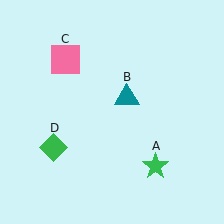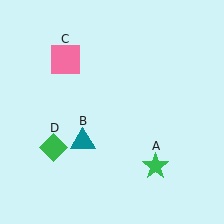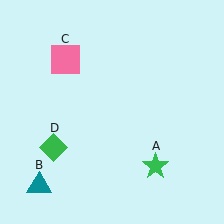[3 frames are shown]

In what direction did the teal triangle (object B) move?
The teal triangle (object B) moved down and to the left.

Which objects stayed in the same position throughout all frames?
Green star (object A) and pink square (object C) and green diamond (object D) remained stationary.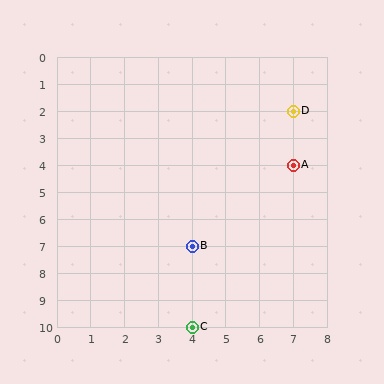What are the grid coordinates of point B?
Point B is at grid coordinates (4, 7).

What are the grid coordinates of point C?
Point C is at grid coordinates (4, 10).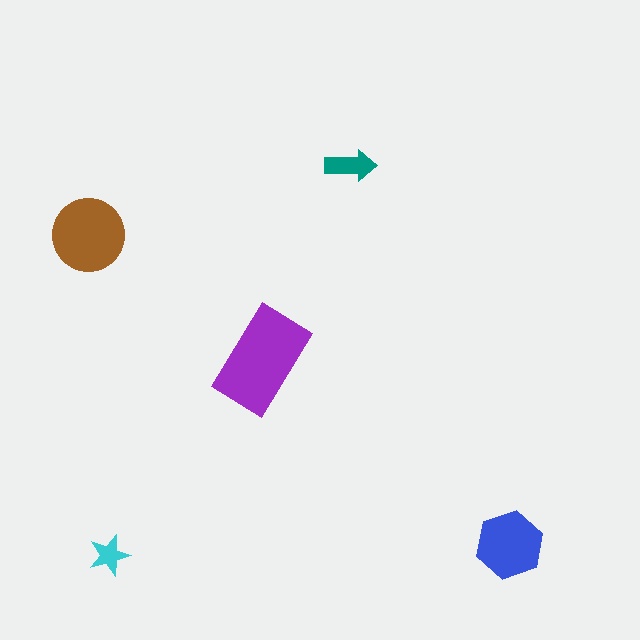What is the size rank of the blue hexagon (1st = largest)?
3rd.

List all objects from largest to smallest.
The purple rectangle, the brown circle, the blue hexagon, the teal arrow, the cyan star.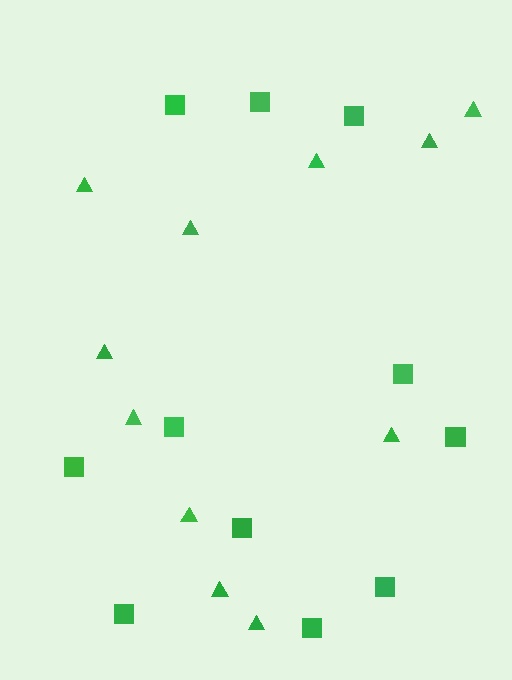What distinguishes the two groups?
There are 2 groups: one group of squares (11) and one group of triangles (11).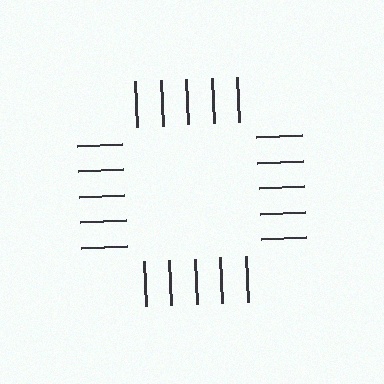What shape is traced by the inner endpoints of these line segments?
An illusory square — the line segments terminate on its edges but no continuous stroke is drawn.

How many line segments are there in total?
20 — 5 along each of the 4 edges.